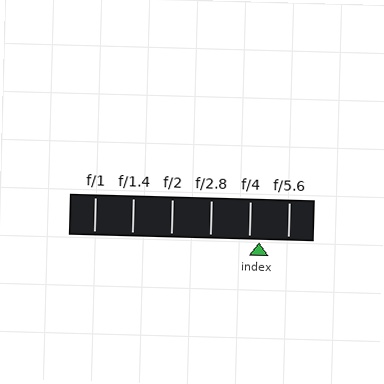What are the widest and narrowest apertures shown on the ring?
The widest aperture shown is f/1 and the narrowest is f/5.6.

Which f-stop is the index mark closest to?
The index mark is closest to f/4.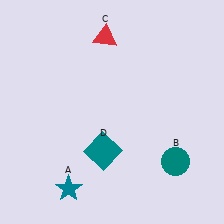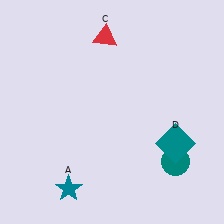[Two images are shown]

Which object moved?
The teal square (D) moved right.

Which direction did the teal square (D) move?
The teal square (D) moved right.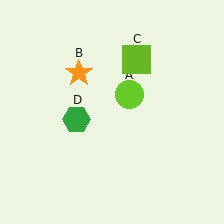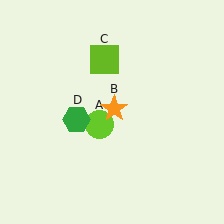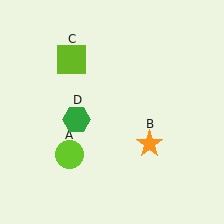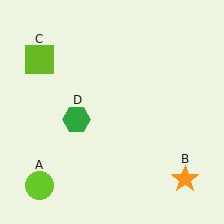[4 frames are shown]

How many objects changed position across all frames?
3 objects changed position: lime circle (object A), orange star (object B), lime square (object C).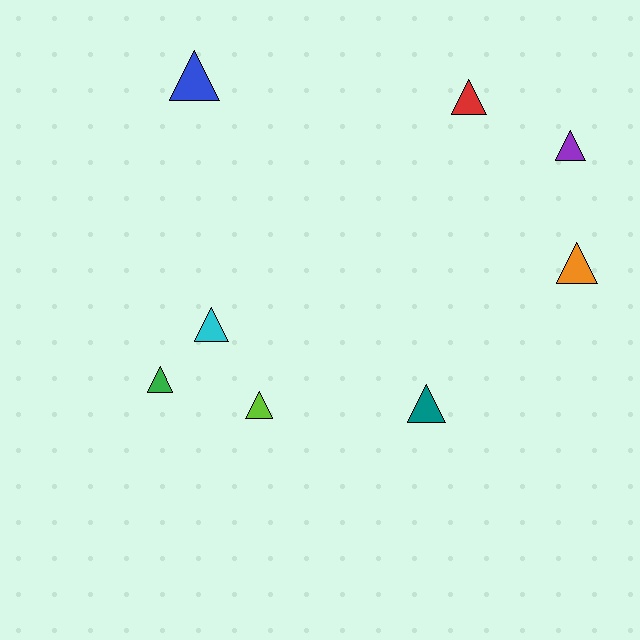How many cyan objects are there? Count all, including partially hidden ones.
There is 1 cyan object.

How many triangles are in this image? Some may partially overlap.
There are 8 triangles.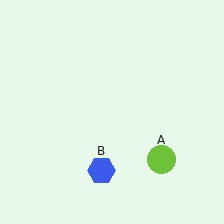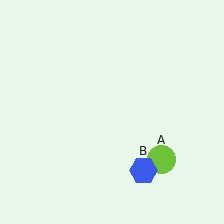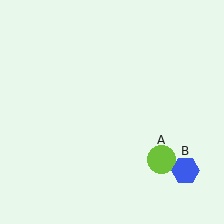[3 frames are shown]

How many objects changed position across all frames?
1 object changed position: blue hexagon (object B).